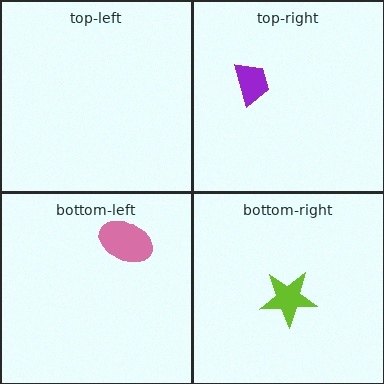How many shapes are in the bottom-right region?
1.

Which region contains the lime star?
The bottom-right region.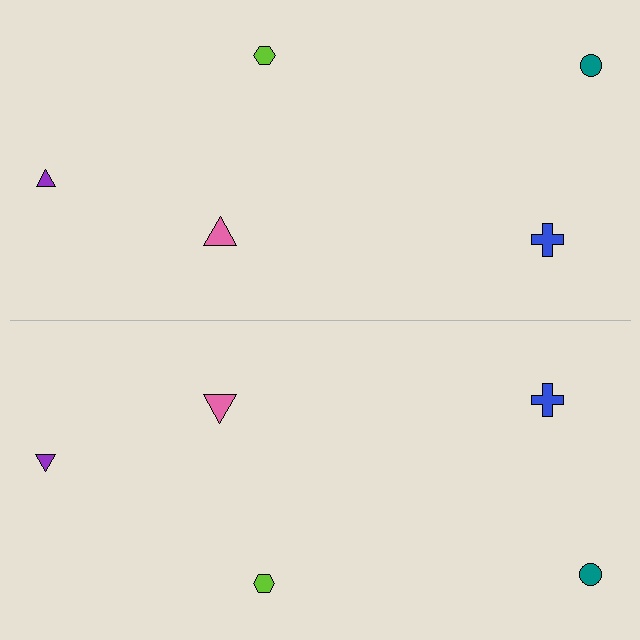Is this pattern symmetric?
Yes, this pattern has bilateral (reflection) symmetry.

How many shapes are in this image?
There are 10 shapes in this image.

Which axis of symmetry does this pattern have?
The pattern has a horizontal axis of symmetry running through the center of the image.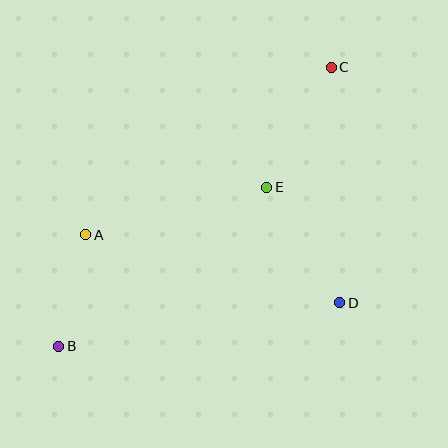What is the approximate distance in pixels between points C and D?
The distance between C and D is approximately 236 pixels.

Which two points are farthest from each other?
Points B and C are farthest from each other.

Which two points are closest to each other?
Points A and B are closest to each other.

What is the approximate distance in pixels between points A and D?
The distance between A and D is approximately 263 pixels.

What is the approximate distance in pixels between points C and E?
The distance between C and E is approximately 136 pixels.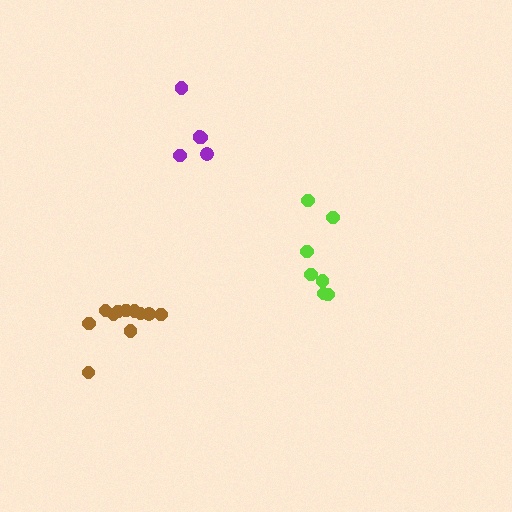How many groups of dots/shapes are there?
There are 3 groups.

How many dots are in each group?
Group 1: 11 dots, Group 2: 7 dots, Group 3: 5 dots (23 total).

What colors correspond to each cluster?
The clusters are colored: brown, lime, purple.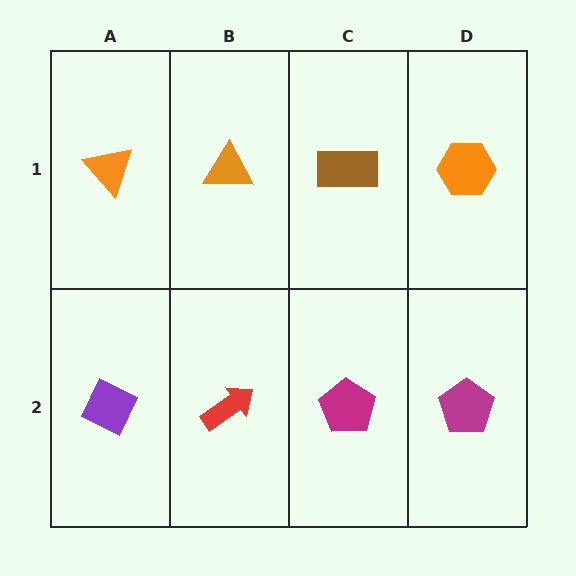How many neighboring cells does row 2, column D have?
2.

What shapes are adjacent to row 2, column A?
An orange triangle (row 1, column A), a red arrow (row 2, column B).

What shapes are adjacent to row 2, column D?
An orange hexagon (row 1, column D), a magenta pentagon (row 2, column C).